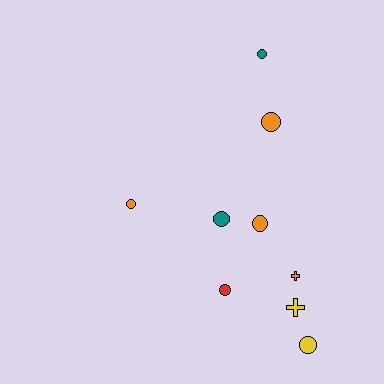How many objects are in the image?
There are 9 objects.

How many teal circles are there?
There are 2 teal circles.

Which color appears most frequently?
Orange, with 4 objects.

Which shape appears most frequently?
Circle, with 7 objects.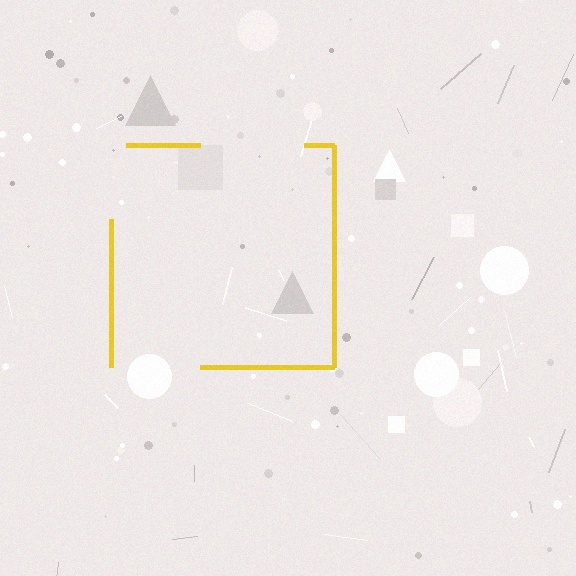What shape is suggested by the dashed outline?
The dashed outline suggests a square.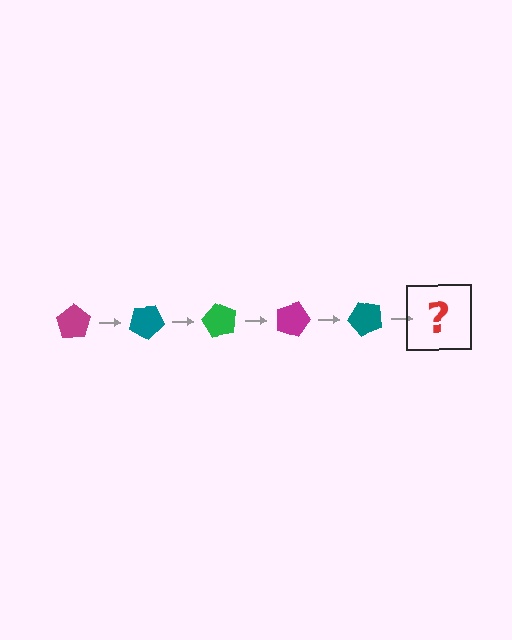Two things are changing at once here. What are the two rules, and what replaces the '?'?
The two rules are that it rotates 30 degrees each step and the color cycles through magenta, teal, and green. The '?' should be a green pentagon, rotated 150 degrees from the start.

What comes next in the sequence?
The next element should be a green pentagon, rotated 150 degrees from the start.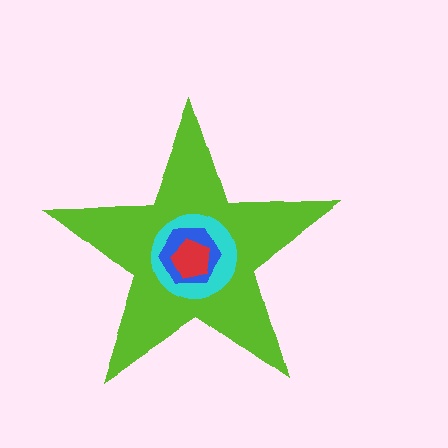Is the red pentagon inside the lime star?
Yes.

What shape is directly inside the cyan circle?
The blue hexagon.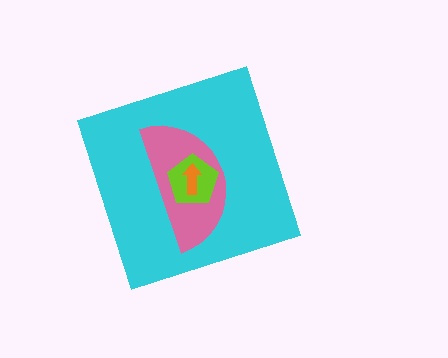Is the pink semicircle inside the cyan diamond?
Yes.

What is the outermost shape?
The cyan diamond.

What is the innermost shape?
The orange arrow.